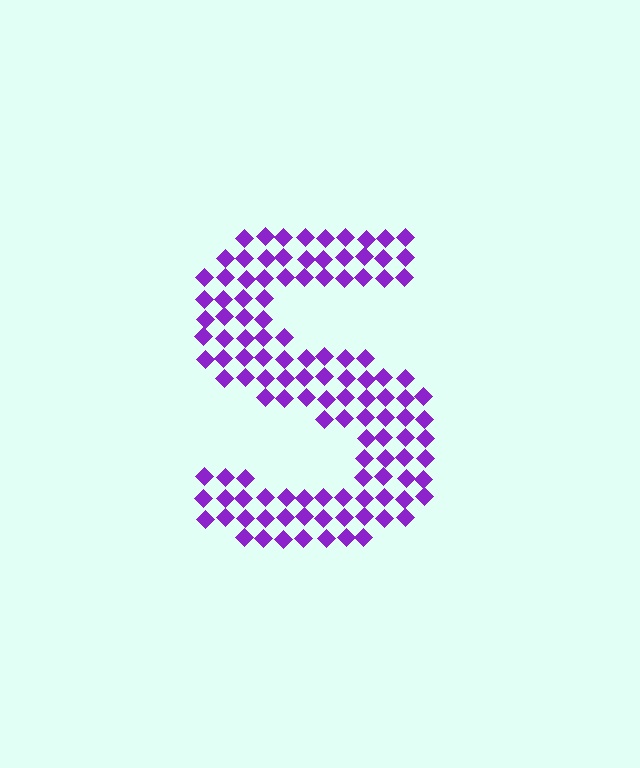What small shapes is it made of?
It is made of small diamonds.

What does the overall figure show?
The overall figure shows the letter S.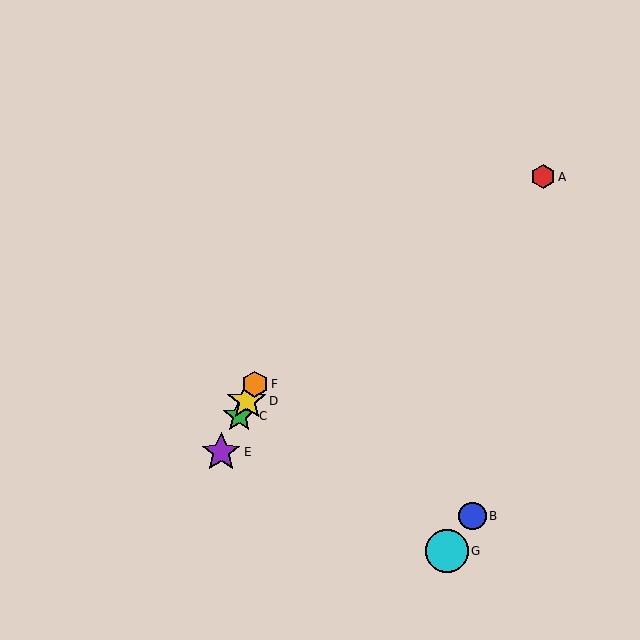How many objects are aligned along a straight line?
4 objects (C, D, E, F) are aligned along a straight line.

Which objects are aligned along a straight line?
Objects C, D, E, F are aligned along a straight line.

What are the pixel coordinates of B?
Object B is at (472, 516).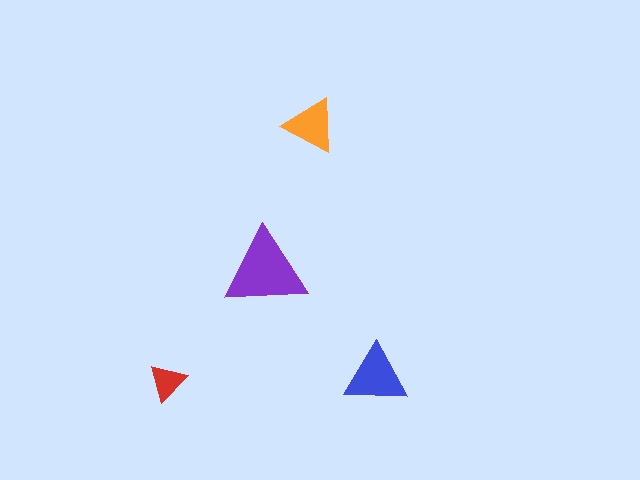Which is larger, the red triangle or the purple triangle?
The purple one.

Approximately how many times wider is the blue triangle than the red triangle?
About 1.5 times wider.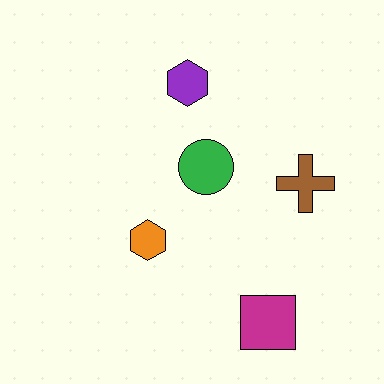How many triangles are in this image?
There are no triangles.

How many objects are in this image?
There are 5 objects.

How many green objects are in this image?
There is 1 green object.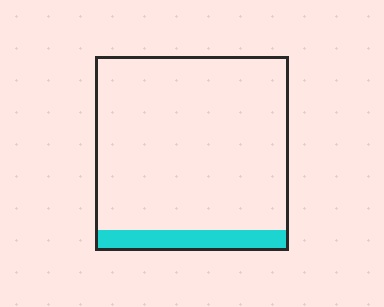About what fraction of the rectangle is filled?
About one tenth (1/10).